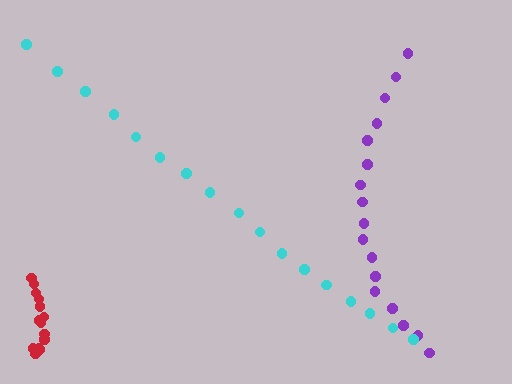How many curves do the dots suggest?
There are 3 distinct paths.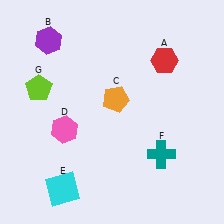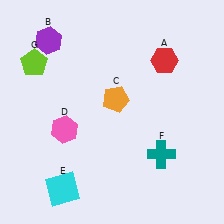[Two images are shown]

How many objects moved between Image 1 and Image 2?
1 object moved between the two images.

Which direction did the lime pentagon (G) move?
The lime pentagon (G) moved up.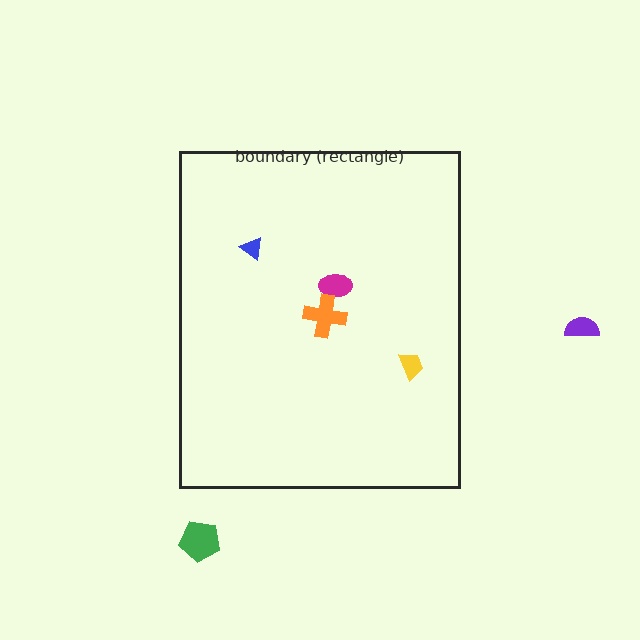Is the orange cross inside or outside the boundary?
Inside.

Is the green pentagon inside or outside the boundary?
Outside.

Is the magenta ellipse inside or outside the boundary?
Inside.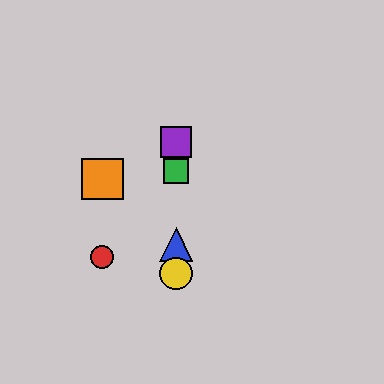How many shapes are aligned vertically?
4 shapes (the blue triangle, the green square, the yellow circle, the purple square) are aligned vertically.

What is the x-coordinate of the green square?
The green square is at x≈176.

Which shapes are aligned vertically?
The blue triangle, the green square, the yellow circle, the purple square are aligned vertically.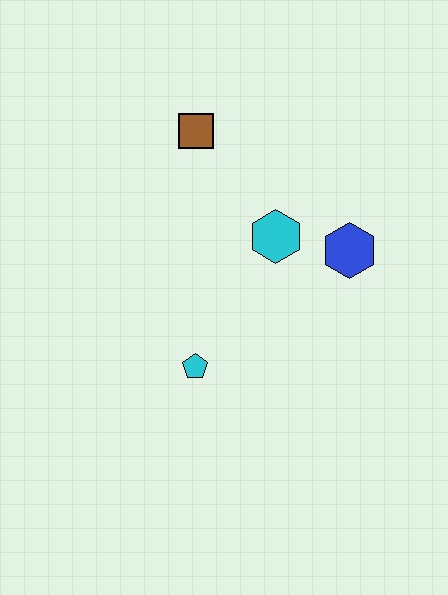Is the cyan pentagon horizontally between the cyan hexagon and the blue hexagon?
No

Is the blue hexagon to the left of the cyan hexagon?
No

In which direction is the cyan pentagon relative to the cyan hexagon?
The cyan pentagon is below the cyan hexagon.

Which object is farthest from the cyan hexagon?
The cyan pentagon is farthest from the cyan hexagon.